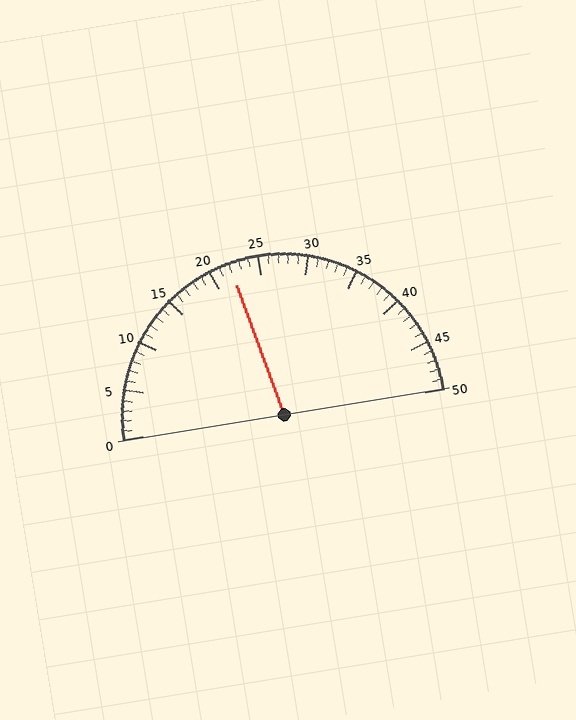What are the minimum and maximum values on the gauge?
The gauge ranges from 0 to 50.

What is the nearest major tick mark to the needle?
The nearest major tick mark is 20.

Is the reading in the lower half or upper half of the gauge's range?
The reading is in the lower half of the range (0 to 50).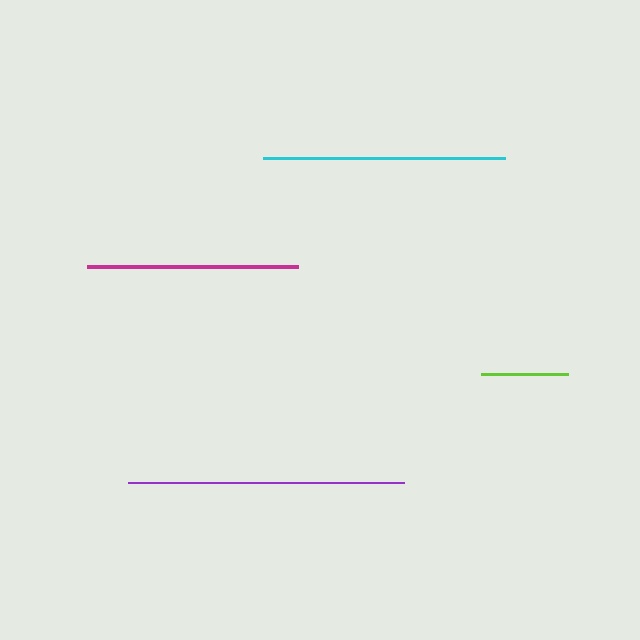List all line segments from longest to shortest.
From longest to shortest: purple, cyan, magenta, lime.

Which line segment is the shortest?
The lime line is the shortest at approximately 87 pixels.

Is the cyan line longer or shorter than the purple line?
The purple line is longer than the cyan line.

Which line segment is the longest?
The purple line is the longest at approximately 276 pixels.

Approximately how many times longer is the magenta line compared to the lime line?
The magenta line is approximately 2.4 times the length of the lime line.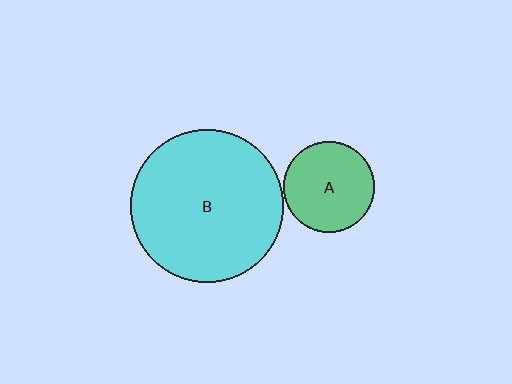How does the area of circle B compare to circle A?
Approximately 2.8 times.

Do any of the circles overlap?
No, none of the circles overlap.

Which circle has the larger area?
Circle B (cyan).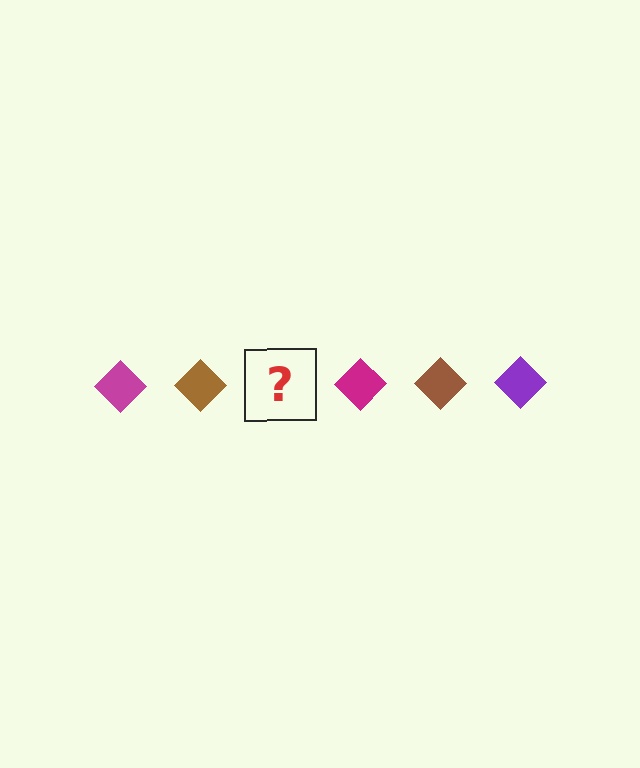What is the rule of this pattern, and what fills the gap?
The rule is that the pattern cycles through magenta, brown, purple diamonds. The gap should be filled with a purple diamond.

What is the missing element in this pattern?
The missing element is a purple diamond.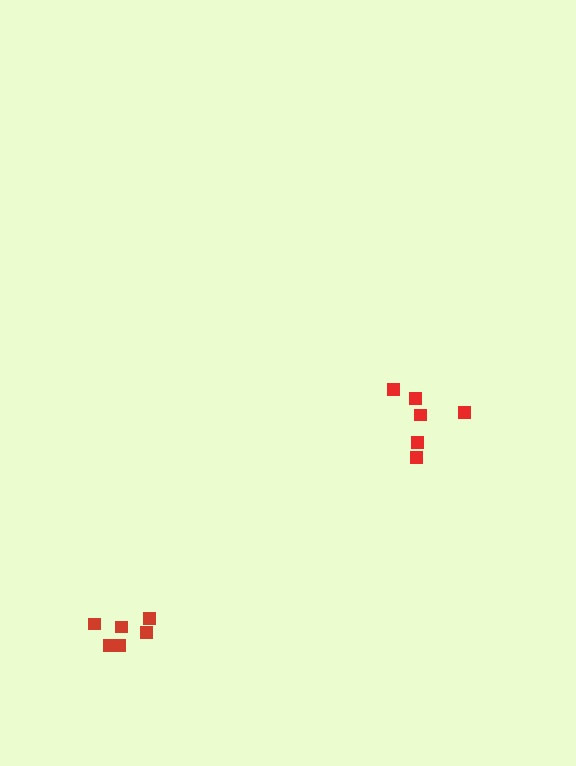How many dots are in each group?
Group 1: 6 dots, Group 2: 6 dots (12 total).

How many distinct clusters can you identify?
There are 2 distinct clusters.